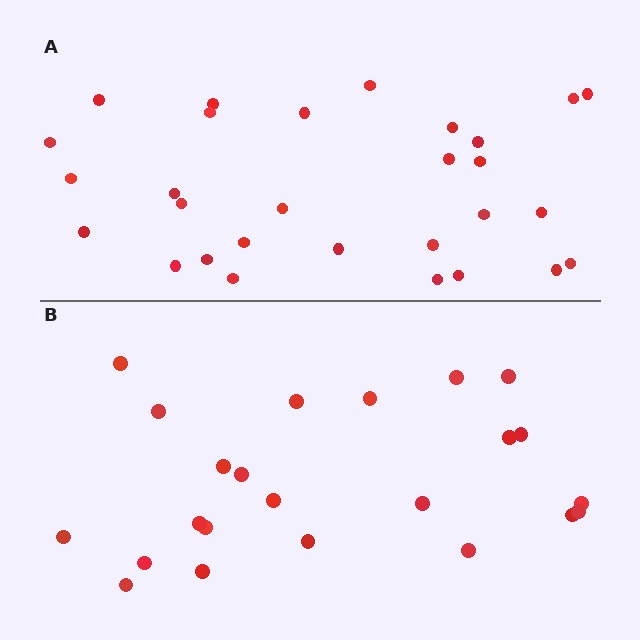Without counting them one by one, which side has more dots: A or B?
Region A (the top region) has more dots.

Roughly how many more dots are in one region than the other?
Region A has about 6 more dots than region B.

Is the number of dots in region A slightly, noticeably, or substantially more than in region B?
Region A has noticeably more, but not dramatically so. The ratio is roughly 1.3 to 1.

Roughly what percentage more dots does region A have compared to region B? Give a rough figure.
About 25% more.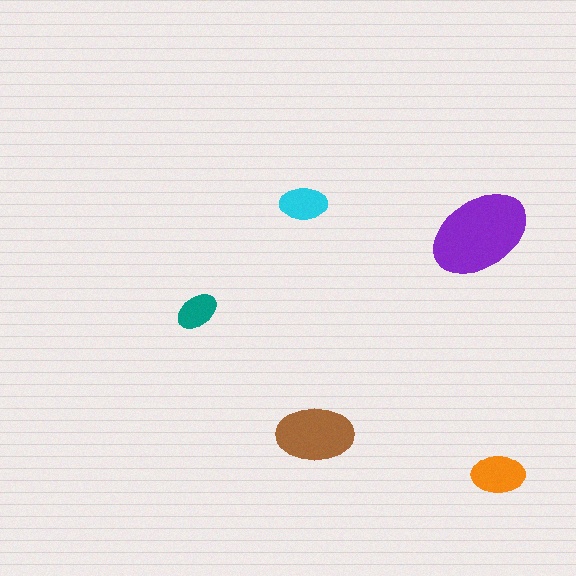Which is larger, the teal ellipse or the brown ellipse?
The brown one.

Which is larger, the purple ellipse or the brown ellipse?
The purple one.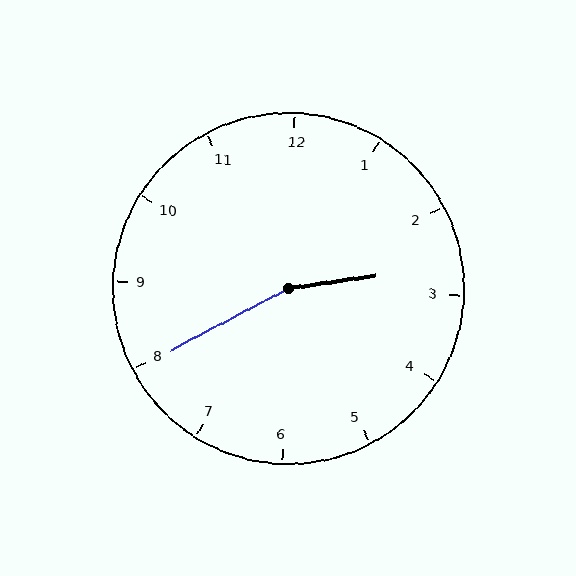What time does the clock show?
2:40.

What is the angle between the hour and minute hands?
Approximately 160 degrees.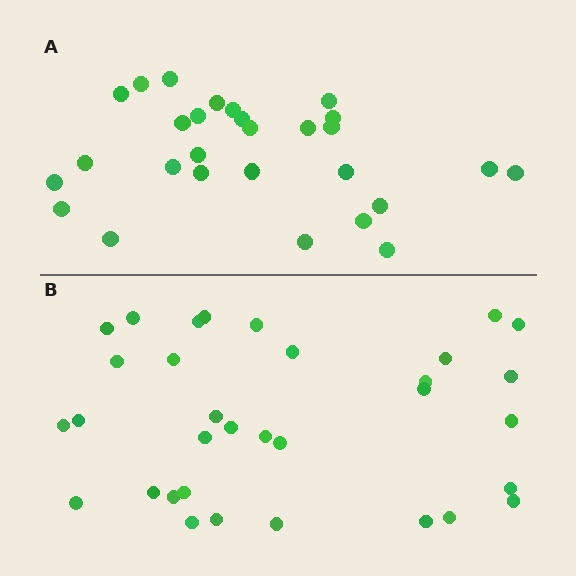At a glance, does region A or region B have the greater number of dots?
Region B (the bottom region) has more dots.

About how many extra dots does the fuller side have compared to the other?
Region B has about 5 more dots than region A.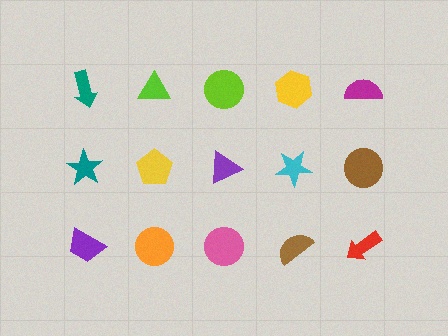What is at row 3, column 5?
A red arrow.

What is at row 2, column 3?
A purple triangle.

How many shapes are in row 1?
5 shapes.